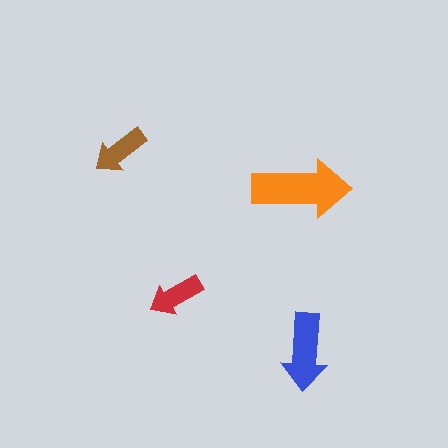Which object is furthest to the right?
The blue arrow is rightmost.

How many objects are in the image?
There are 4 objects in the image.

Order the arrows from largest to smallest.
the orange one, the blue one, the brown one, the red one.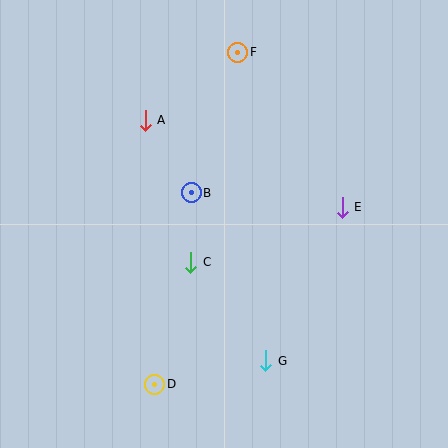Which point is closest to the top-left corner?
Point A is closest to the top-left corner.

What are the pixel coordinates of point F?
Point F is at (238, 52).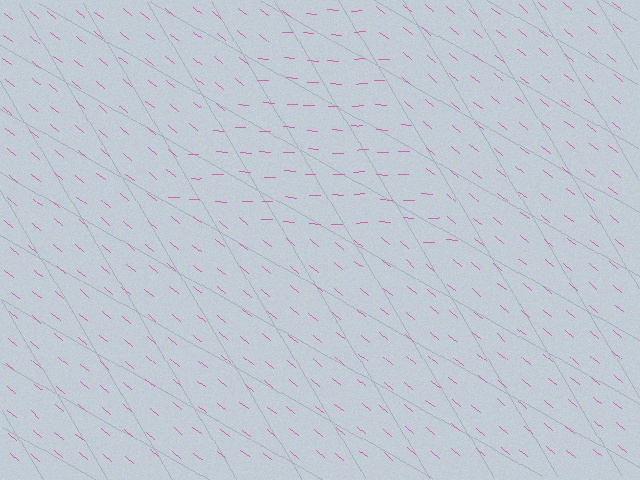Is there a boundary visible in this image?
Yes, there is a texture boundary formed by a change in line orientation.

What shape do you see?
I see a triangle.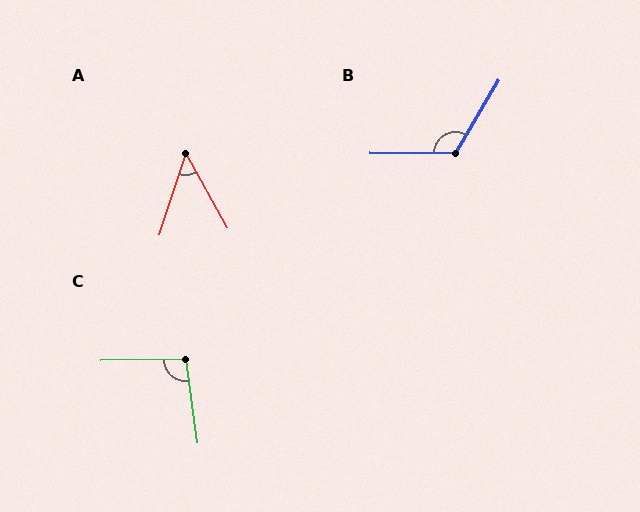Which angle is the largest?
B, at approximately 120 degrees.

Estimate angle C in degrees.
Approximately 97 degrees.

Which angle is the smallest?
A, at approximately 47 degrees.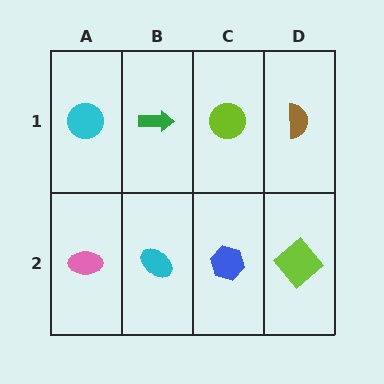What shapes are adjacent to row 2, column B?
A green arrow (row 1, column B), a pink ellipse (row 2, column A), a blue hexagon (row 2, column C).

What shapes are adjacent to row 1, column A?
A pink ellipse (row 2, column A), a green arrow (row 1, column B).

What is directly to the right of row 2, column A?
A cyan ellipse.